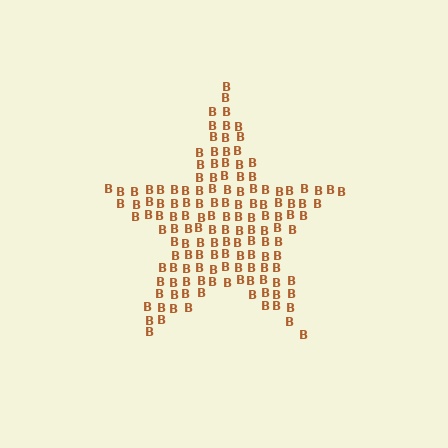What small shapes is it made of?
It is made of small letter B's.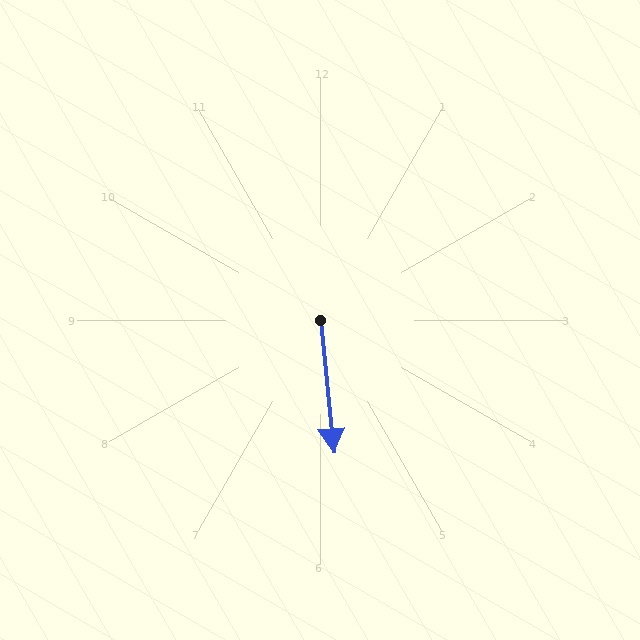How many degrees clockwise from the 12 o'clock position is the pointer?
Approximately 174 degrees.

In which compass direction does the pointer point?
South.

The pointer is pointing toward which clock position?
Roughly 6 o'clock.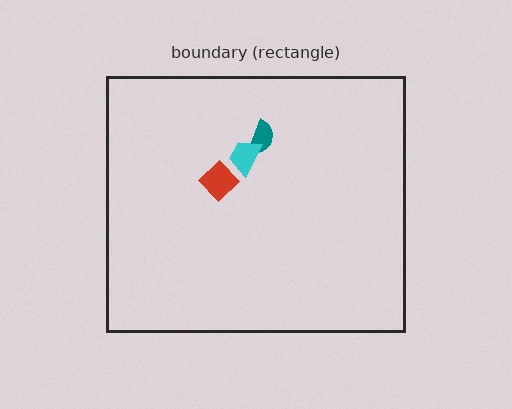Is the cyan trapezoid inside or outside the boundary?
Inside.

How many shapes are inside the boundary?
3 inside, 0 outside.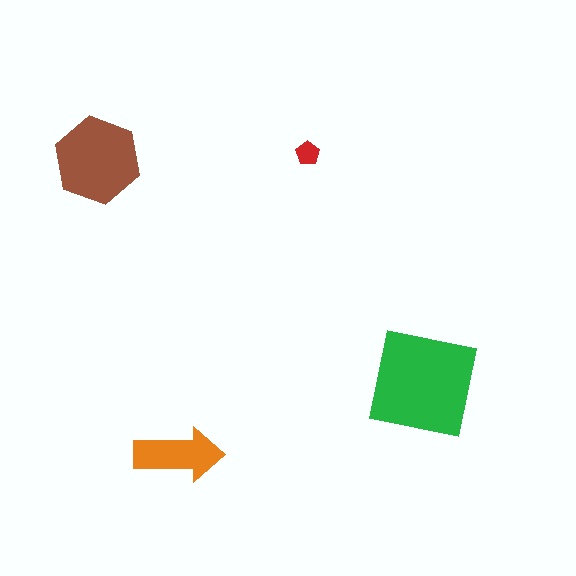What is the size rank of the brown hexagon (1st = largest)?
2nd.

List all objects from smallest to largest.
The red pentagon, the orange arrow, the brown hexagon, the green square.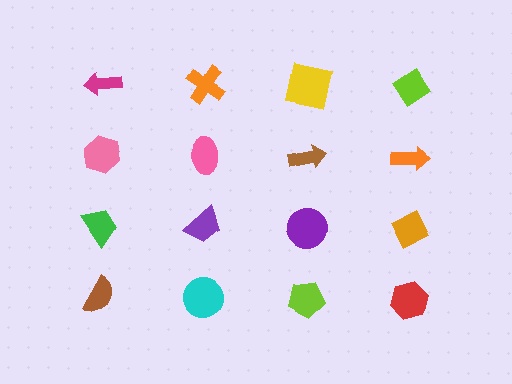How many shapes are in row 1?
4 shapes.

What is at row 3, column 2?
A purple trapezoid.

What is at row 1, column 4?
A lime diamond.